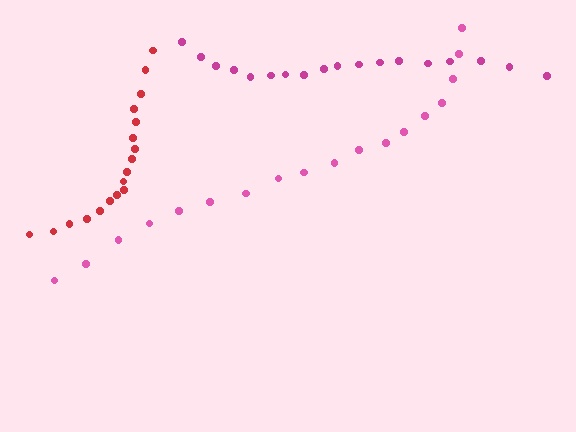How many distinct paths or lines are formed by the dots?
There are 3 distinct paths.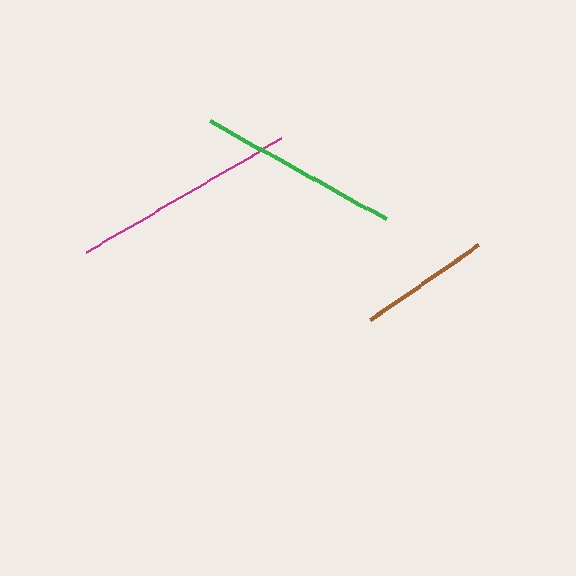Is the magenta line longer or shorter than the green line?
The magenta line is longer than the green line.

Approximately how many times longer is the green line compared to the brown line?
The green line is approximately 1.5 times the length of the brown line.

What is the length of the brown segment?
The brown segment is approximately 132 pixels long.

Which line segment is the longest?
The magenta line is the longest at approximately 225 pixels.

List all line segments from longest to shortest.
From longest to shortest: magenta, green, brown.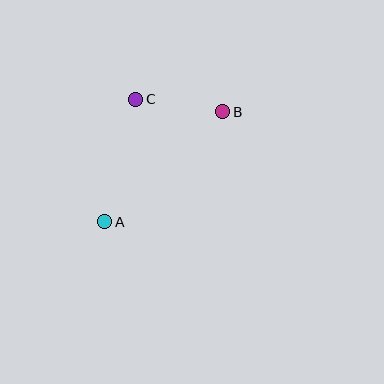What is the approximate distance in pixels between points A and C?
The distance between A and C is approximately 126 pixels.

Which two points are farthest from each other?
Points A and B are farthest from each other.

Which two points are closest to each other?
Points B and C are closest to each other.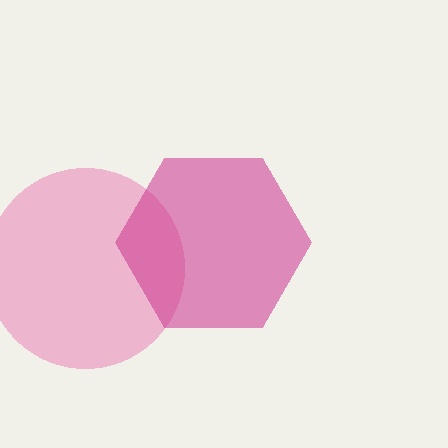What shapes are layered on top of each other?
The layered shapes are: a pink circle, a magenta hexagon.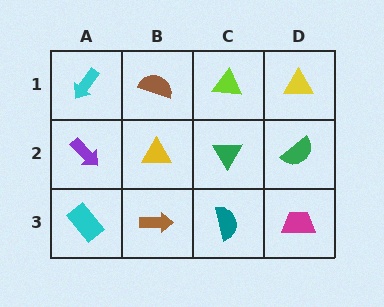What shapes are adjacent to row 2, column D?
A yellow triangle (row 1, column D), a magenta trapezoid (row 3, column D), a green triangle (row 2, column C).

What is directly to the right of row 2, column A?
A yellow triangle.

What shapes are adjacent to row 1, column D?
A green semicircle (row 2, column D), a lime triangle (row 1, column C).